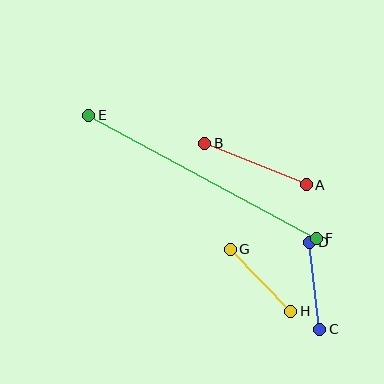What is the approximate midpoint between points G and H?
The midpoint is at approximately (261, 280) pixels.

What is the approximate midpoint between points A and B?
The midpoint is at approximately (256, 164) pixels.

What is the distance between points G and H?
The distance is approximately 86 pixels.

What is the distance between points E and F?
The distance is approximately 259 pixels.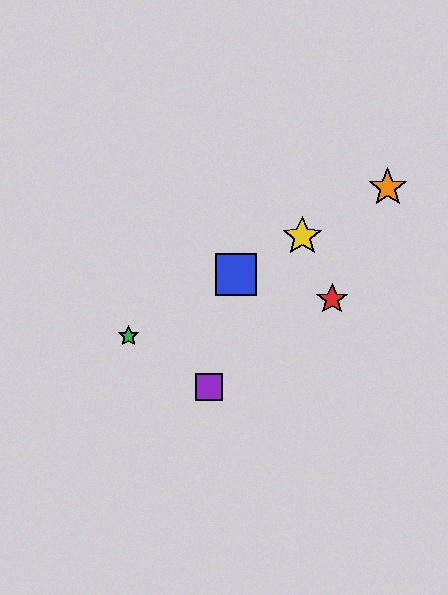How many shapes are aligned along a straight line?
4 shapes (the blue square, the green star, the yellow star, the orange star) are aligned along a straight line.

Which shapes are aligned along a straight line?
The blue square, the green star, the yellow star, the orange star are aligned along a straight line.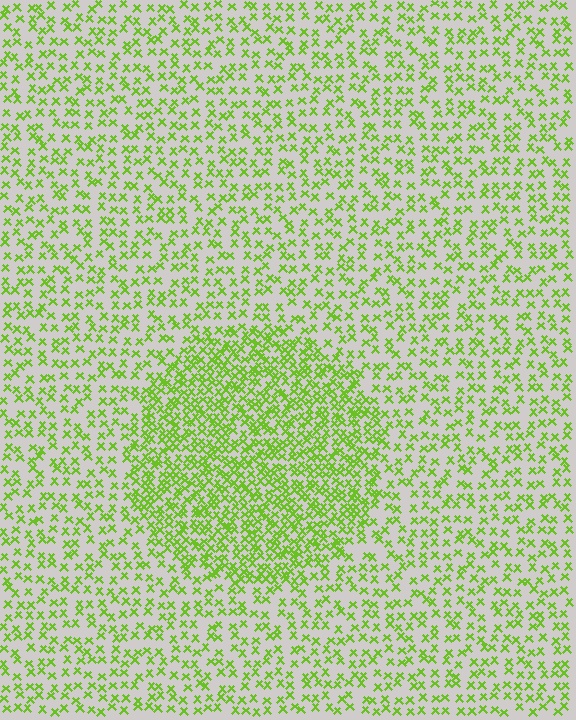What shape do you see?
I see a circle.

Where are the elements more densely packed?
The elements are more densely packed inside the circle boundary.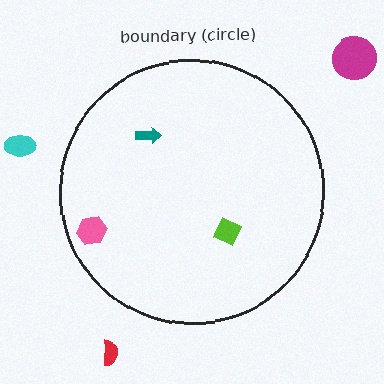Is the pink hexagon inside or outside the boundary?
Inside.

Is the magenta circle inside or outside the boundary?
Outside.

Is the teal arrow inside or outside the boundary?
Inside.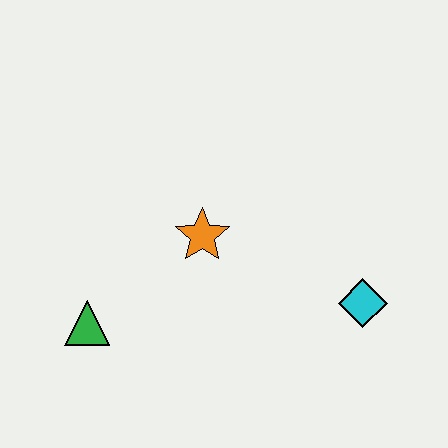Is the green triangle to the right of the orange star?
No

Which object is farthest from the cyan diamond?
The green triangle is farthest from the cyan diamond.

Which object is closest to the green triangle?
The orange star is closest to the green triangle.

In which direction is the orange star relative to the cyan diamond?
The orange star is to the left of the cyan diamond.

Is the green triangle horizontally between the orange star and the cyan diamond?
No